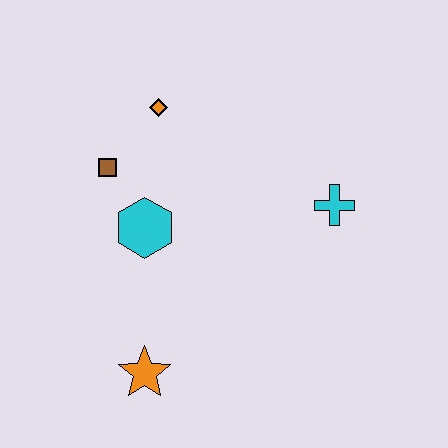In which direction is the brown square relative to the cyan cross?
The brown square is to the left of the cyan cross.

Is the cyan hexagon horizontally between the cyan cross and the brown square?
Yes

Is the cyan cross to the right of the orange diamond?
Yes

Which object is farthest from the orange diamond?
The orange star is farthest from the orange diamond.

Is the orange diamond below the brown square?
No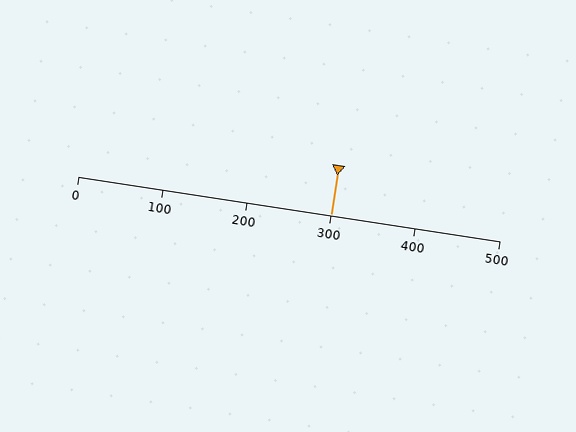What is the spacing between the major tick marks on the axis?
The major ticks are spaced 100 apart.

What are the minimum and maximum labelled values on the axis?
The axis runs from 0 to 500.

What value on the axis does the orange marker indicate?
The marker indicates approximately 300.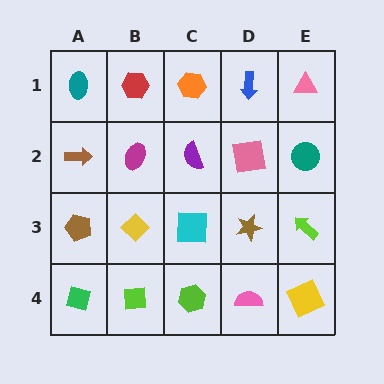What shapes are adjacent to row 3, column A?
A brown arrow (row 2, column A), a green square (row 4, column A), a yellow diamond (row 3, column B).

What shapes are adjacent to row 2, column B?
A red hexagon (row 1, column B), a yellow diamond (row 3, column B), a brown arrow (row 2, column A), a purple semicircle (row 2, column C).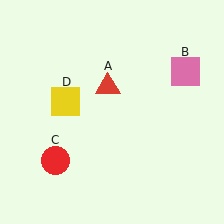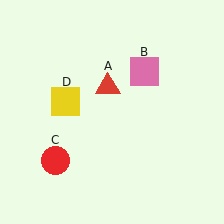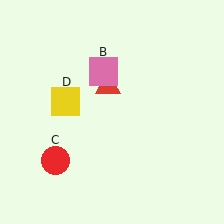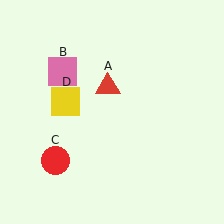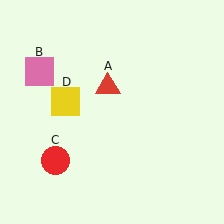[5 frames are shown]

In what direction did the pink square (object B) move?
The pink square (object B) moved left.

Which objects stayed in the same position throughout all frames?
Red triangle (object A) and red circle (object C) and yellow square (object D) remained stationary.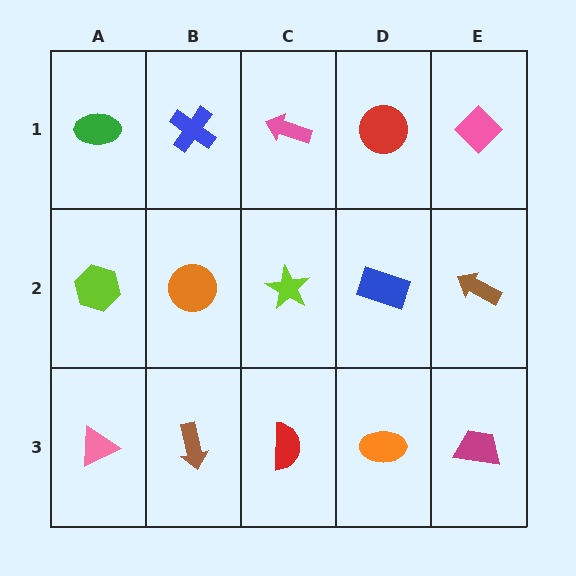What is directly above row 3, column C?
A lime star.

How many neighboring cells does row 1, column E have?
2.